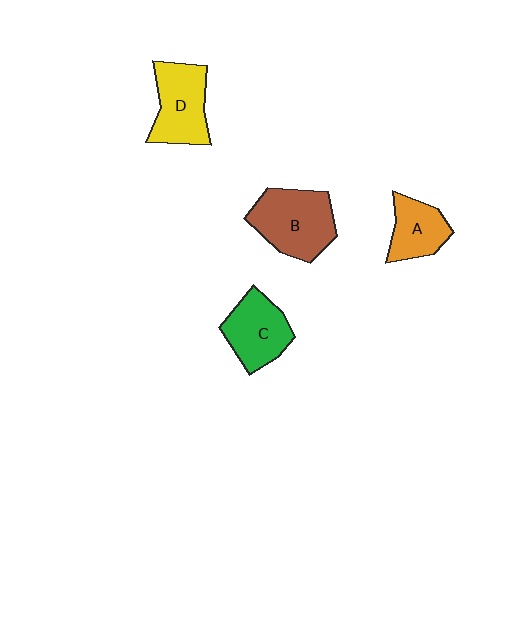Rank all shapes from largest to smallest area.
From largest to smallest: B (brown), D (yellow), C (green), A (orange).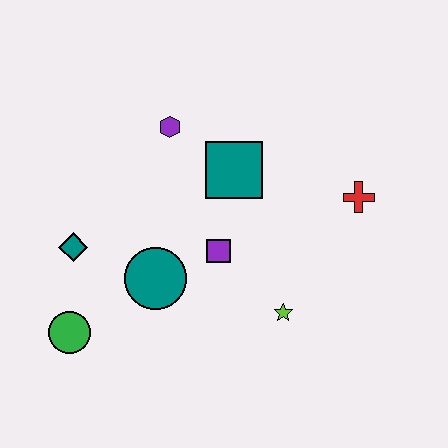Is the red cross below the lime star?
No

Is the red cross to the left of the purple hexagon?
No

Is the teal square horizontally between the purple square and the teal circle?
No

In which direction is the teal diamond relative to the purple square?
The teal diamond is to the left of the purple square.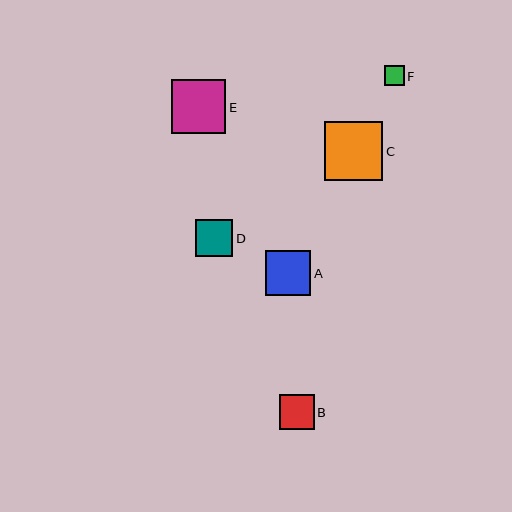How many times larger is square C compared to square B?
Square C is approximately 1.7 times the size of square B.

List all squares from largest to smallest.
From largest to smallest: C, E, A, D, B, F.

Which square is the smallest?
Square F is the smallest with a size of approximately 20 pixels.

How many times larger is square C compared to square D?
Square C is approximately 1.6 times the size of square D.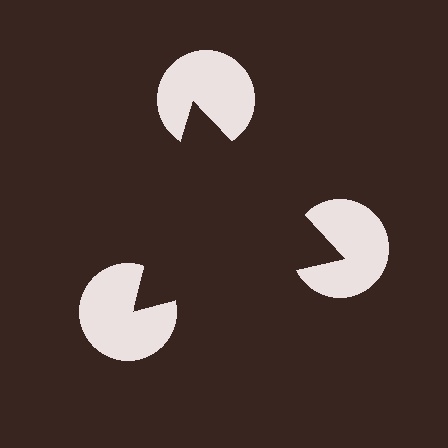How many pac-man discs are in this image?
There are 3 — one at each vertex of the illusory triangle.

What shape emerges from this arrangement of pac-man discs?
An illusory triangle — its edges are inferred from the aligned wedge cuts in the pac-man discs, not physically drawn.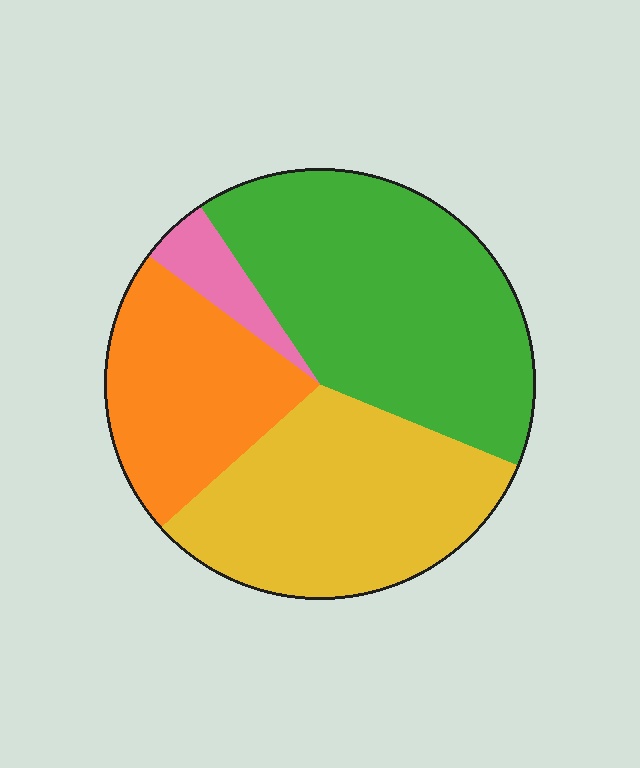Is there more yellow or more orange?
Yellow.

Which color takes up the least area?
Pink, at roughly 5%.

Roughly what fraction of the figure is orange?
Orange covers around 20% of the figure.